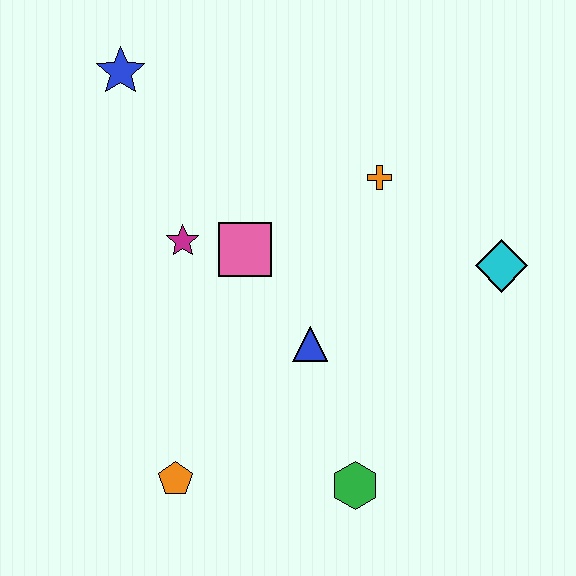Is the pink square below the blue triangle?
No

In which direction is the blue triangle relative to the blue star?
The blue triangle is below the blue star.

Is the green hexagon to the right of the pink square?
Yes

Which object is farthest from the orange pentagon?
The blue star is farthest from the orange pentagon.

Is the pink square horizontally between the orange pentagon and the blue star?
No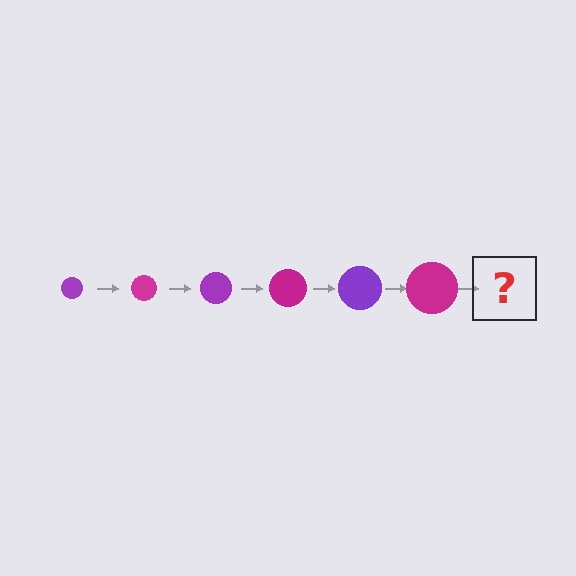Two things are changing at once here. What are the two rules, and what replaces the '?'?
The two rules are that the circle grows larger each step and the color cycles through purple and magenta. The '?' should be a purple circle, larger than the previous one.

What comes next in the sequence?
The next element should be a purple circle, larger than the previous one.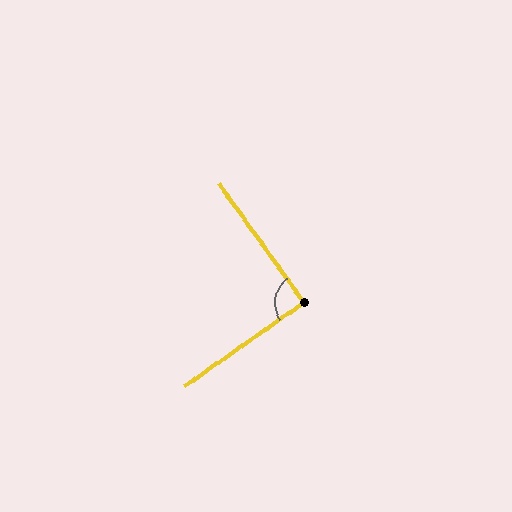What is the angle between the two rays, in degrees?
Approximately 90 degrees.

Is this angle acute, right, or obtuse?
It is approximately a right angle.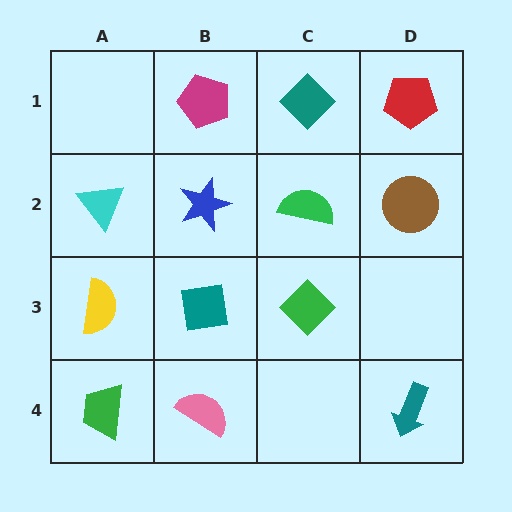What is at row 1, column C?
A teal diamond.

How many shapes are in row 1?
3 shapes.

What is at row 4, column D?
A teal arrow.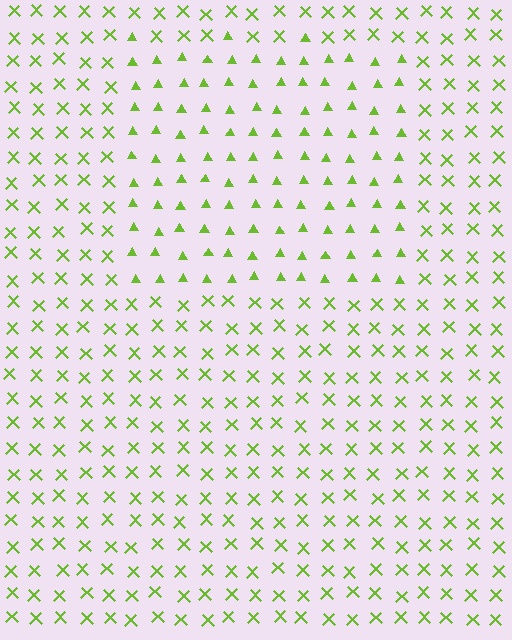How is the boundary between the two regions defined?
The boundary is defined by a change in element shape: triangles inside vs. X marks outside. All elements share the same color and spacing.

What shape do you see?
I see a rectangle.